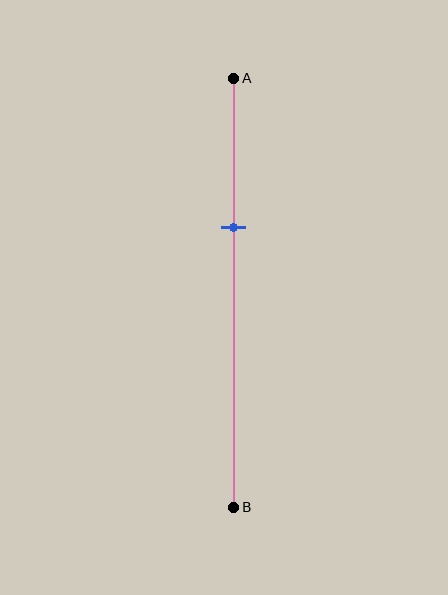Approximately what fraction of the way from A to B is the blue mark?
The blue mark is approximately 35% of the way from A to B.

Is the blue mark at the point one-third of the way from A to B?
Yes, the mark is approximately at the one-third point.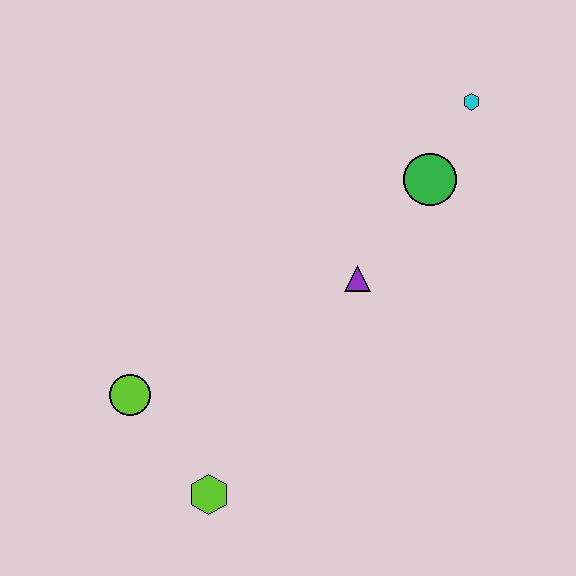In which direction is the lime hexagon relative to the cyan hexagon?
The lime hexagon is below the cyan hexagon.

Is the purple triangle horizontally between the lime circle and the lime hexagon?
No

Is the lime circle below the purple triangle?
Yes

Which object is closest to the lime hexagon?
The lime circle is closest to the lime hexagon.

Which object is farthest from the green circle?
The lime hexagon is farthest from the green circle.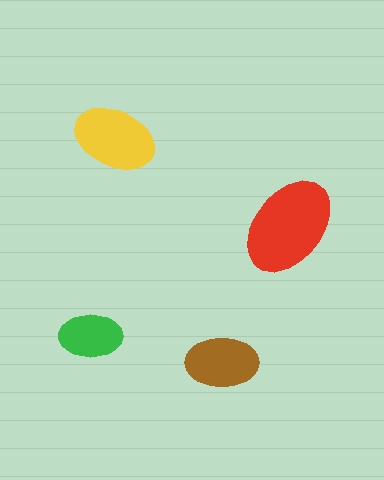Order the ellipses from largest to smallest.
the red one, the yellow one, the brown one, the green one.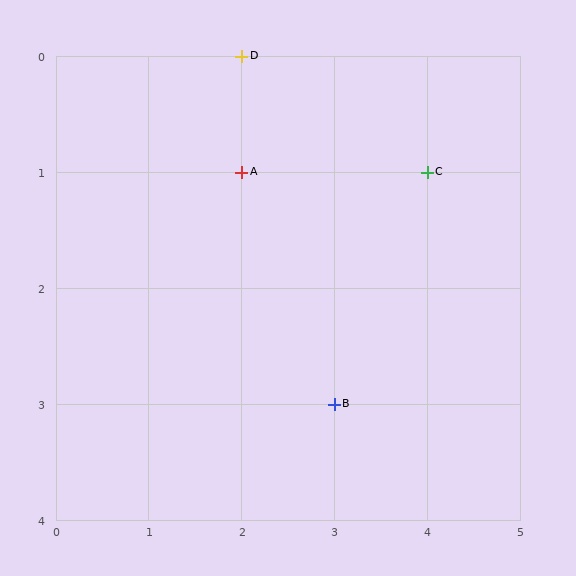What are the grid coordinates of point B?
Point B is at grid coordinates (3, 3).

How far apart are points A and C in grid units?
Points A and C are 2 columns apart.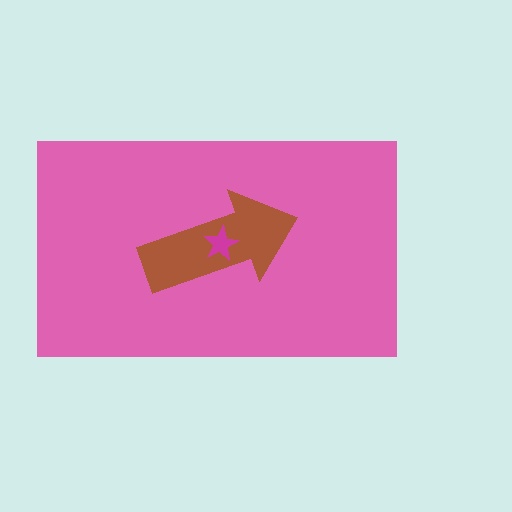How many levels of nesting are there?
3.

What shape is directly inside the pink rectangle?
The brown arrow.